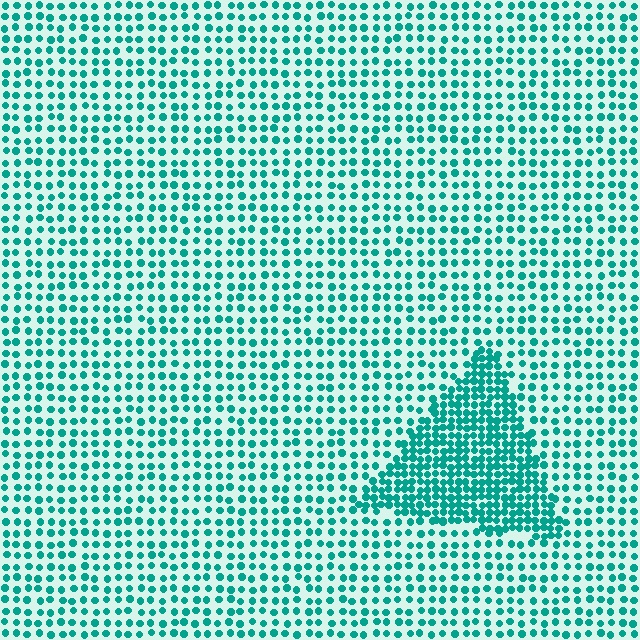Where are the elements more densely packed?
The elements are more densely packed inside the triangle boundary.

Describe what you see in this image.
The image contains small teal elements arranged at two different densities. A triangle-shaped region is visible where the elements are more densely packed than the surrounding area.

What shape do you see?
I see a triangle.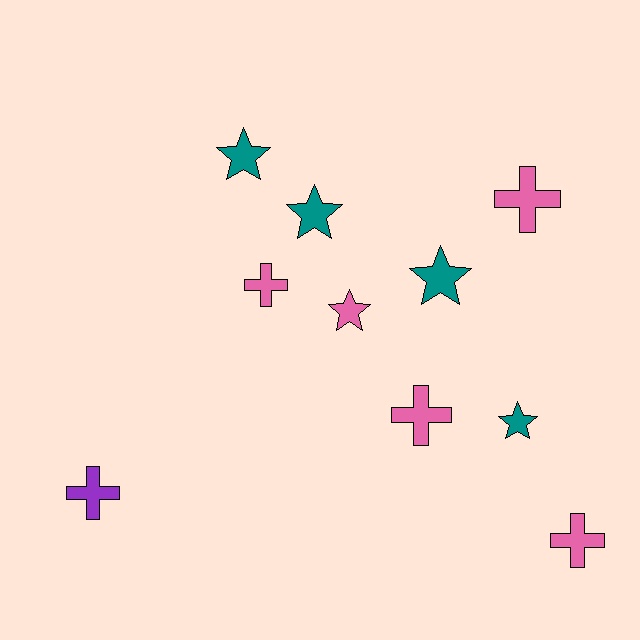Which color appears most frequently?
Pink, with 5 objects.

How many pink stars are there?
There is 1 pink star.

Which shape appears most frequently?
Star, with 5 objects.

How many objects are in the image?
There are 10 objects.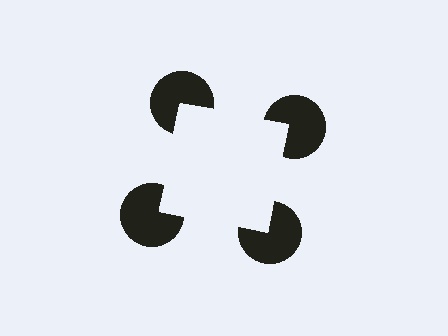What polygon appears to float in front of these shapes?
An illusory square — its edges are inferred from the aligned wedge cuts in the pac-man discs, not physically drawn.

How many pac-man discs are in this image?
There are 4 — one at each vertex of the illusory square.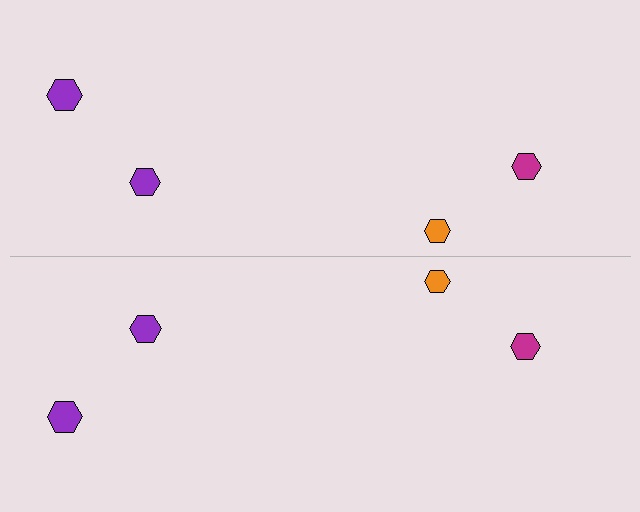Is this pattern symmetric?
Yes, this pattern has bilateral (reflection) symmetry.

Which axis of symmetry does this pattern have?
The pattern has a horizontal axis of symmetry running through the center of the image.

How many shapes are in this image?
There are 8 shapes in this image.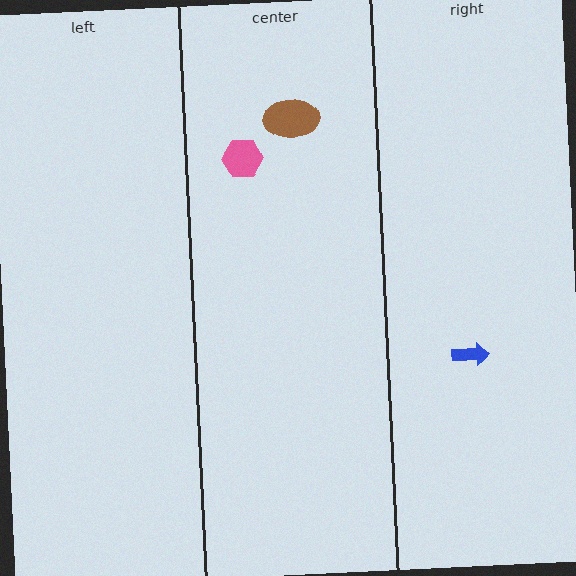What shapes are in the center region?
The pink hexagon, the brown ellipse.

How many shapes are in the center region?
2.